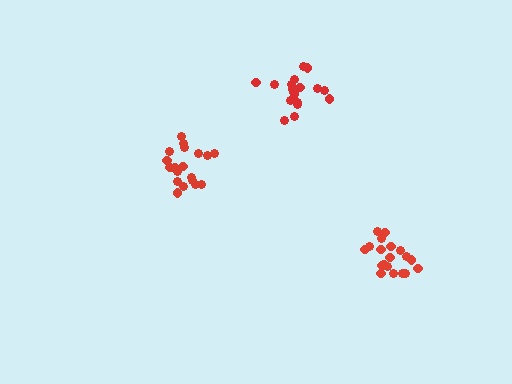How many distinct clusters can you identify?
There are 3 distinct clusters.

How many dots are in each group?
Group 1: 18 dots, Group 2: 20 dots, Group 3: 19 dots (57 total).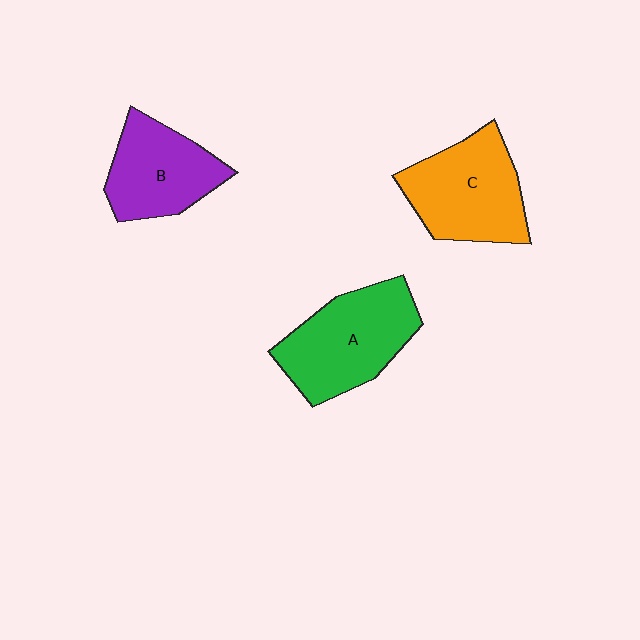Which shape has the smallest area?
Shape B (purple).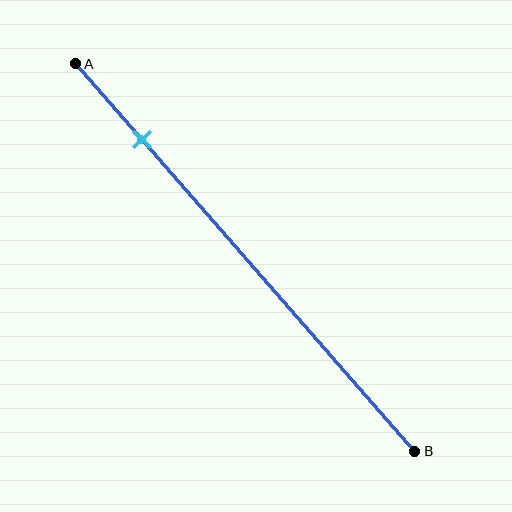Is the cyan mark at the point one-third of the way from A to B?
No, the mark is at about 20% from A, not at the 33% one-third point.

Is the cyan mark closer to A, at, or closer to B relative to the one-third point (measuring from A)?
The cyan mark is closer to point A than the one-third point of segment AB.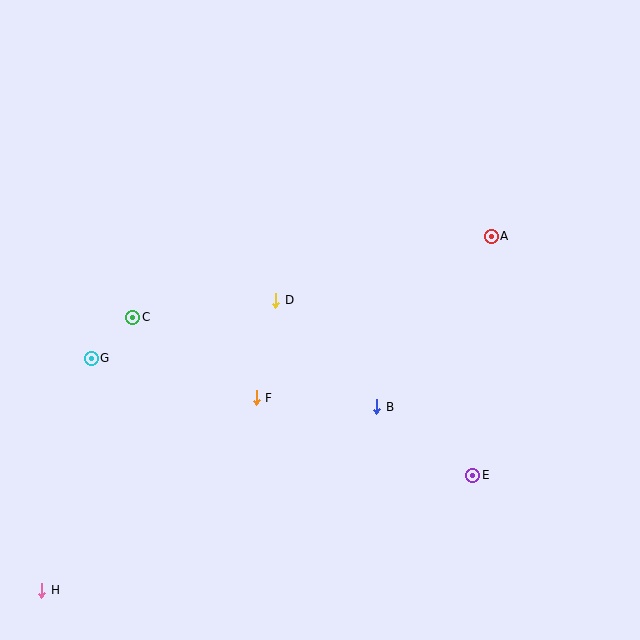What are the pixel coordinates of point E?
Point E is at (473, 475).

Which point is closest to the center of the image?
Point D at (276, 300) is closest to the center.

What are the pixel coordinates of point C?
Point C is at (133, 317).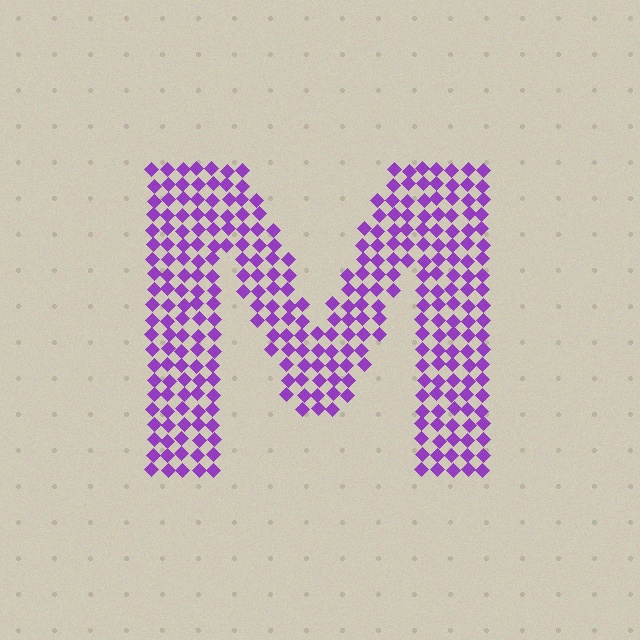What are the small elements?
The small elements are diamonds.